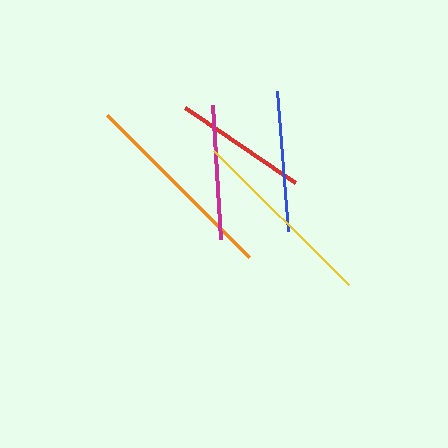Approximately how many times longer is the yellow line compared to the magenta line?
The yellow line is approximately 1.4 times the length of the magenta line.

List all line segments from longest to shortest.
From longest to shortest: orange, yellow, blue, magenta, red.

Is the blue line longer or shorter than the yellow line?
The yellow line is longer than the blue line.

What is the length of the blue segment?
The blue segment is approximately 140 pixels long.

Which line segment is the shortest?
The red line is the shortest at approximately 133 pixels.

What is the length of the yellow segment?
The yellow segment is approximately 191 pixels long.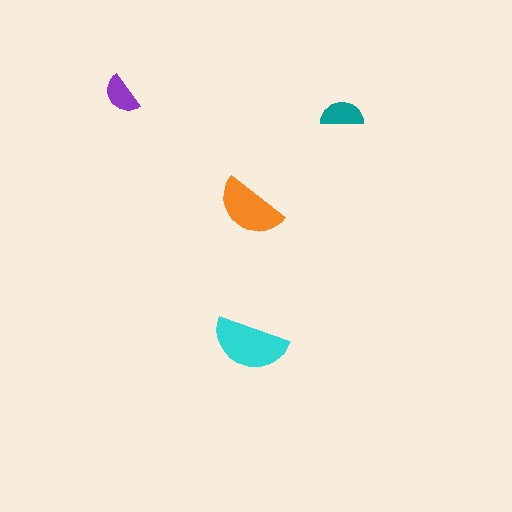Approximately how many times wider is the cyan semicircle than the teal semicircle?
About 2 times wider.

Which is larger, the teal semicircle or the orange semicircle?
The orange one.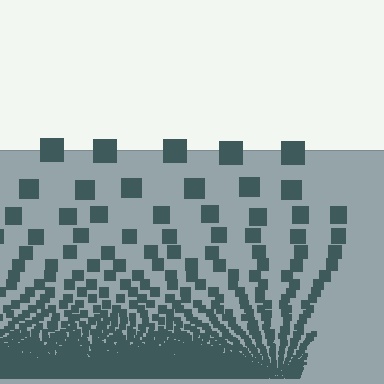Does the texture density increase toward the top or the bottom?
Density increases toward the bottom.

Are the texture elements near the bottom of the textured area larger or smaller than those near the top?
Smaller. The gradient is inverted — elements near the bottom are smaller and denser.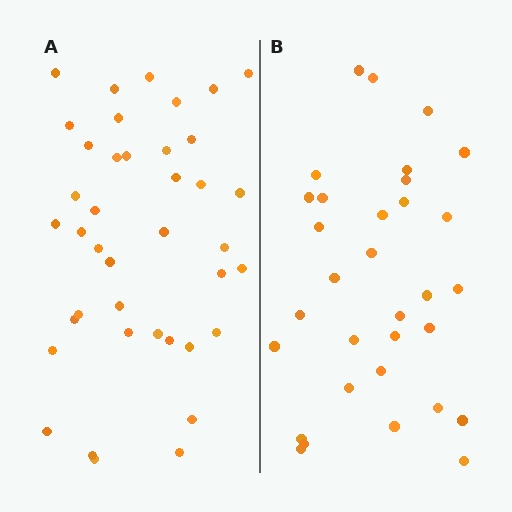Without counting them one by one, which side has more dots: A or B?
Region A (the left region) has more dots.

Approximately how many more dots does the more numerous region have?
Region A has roughly 8 or so more dots than region B.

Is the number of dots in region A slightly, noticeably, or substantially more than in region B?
Region A has noticeably more, but not dramatically so. The ratio is roughly 1.2 to 1.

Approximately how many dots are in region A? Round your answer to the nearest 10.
About 40 dots.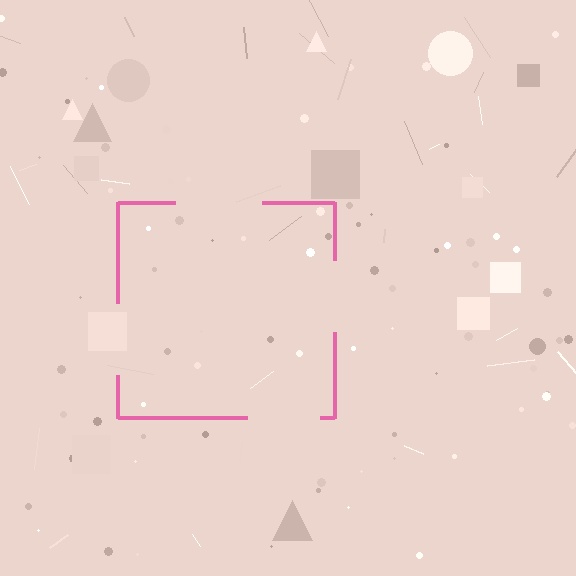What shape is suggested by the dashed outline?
The dashed outline suggests a square.